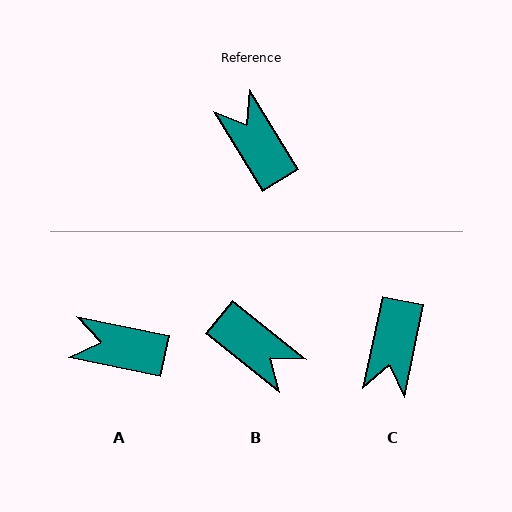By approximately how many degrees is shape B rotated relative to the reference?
Approximately 160 degrees clockwise.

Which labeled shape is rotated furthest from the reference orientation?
B, about 160 degrees away.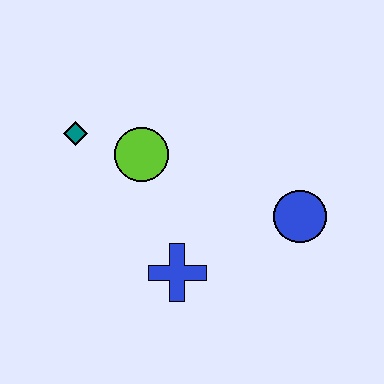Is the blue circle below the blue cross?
No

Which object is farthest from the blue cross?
The teal diamond is farthest from the blue cross.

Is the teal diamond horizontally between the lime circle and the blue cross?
No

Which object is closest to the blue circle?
The blue cross is closest to the blue circle.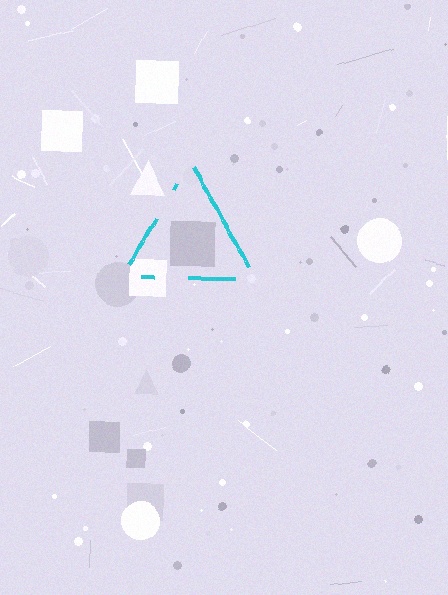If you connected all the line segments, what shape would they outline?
They would outline a triangle.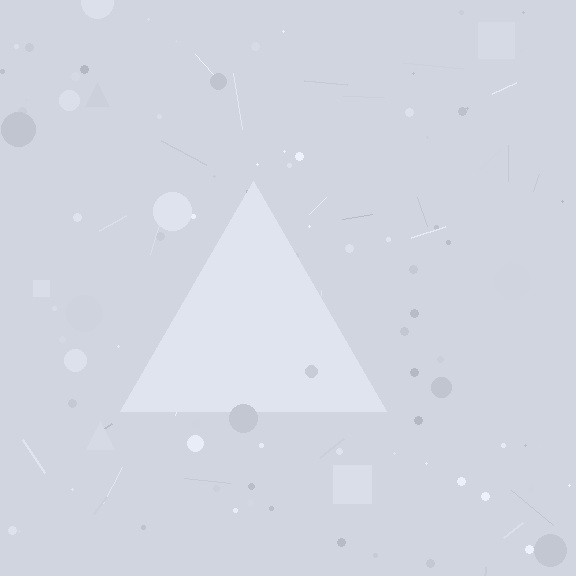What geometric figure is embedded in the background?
A triangle is embedded in the background.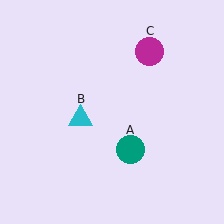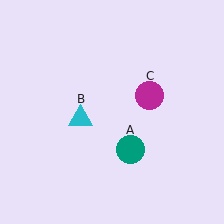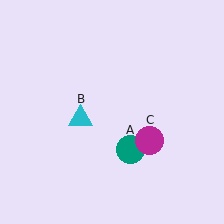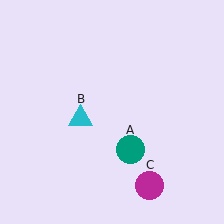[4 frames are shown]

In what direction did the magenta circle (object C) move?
The magenta circle (object C) moved down.